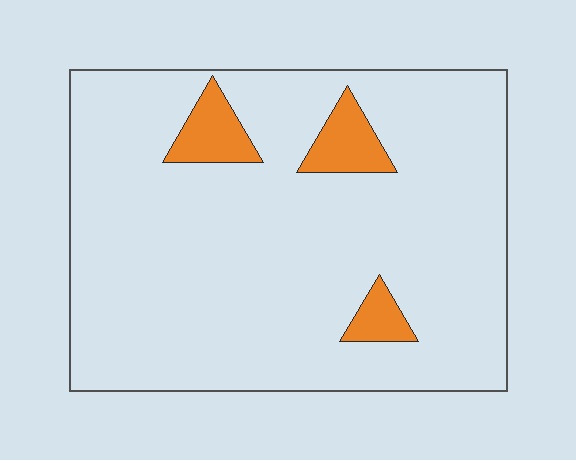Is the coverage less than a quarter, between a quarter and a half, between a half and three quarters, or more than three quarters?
Less than a quarter.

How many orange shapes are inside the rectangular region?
3.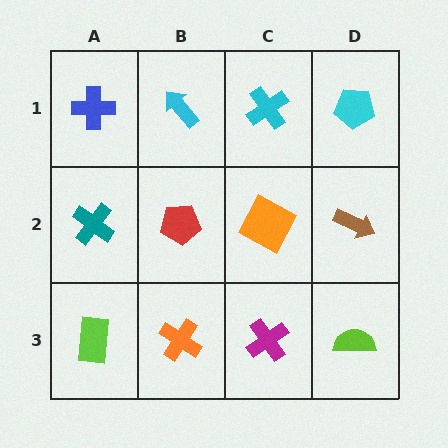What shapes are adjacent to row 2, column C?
A cyan cross (row 1, column C), a magenta cross (row 3, column C), a red pentagon (row 2, column B), a brown arrow (row 2, column D).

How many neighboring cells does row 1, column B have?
3.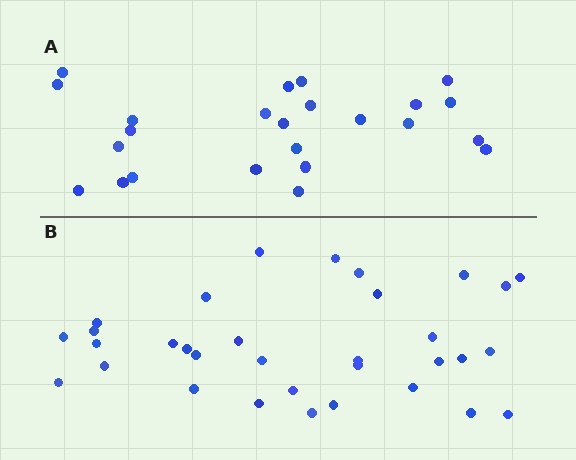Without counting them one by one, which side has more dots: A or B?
Region B (the bottom region) has more dots.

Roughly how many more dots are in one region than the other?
Region B has roughly 8 or so more dots than region A.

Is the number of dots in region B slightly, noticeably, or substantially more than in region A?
Region B has noticeably more, but not dramatically so. The ratio is roughly 1.4 to 1.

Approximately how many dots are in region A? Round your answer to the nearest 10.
About 20 dots. (The exact count is 24, which rounds to 20.)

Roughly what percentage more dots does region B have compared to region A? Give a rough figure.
About 40% more.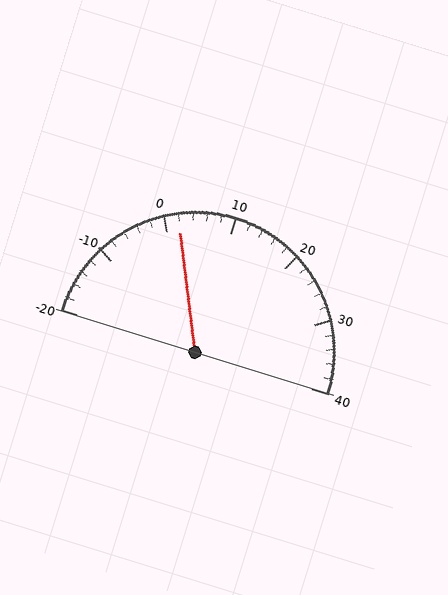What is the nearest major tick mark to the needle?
The nearest major tick mark is 0.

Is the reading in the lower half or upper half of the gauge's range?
The reading is in the lower half of the range (-20 to 40).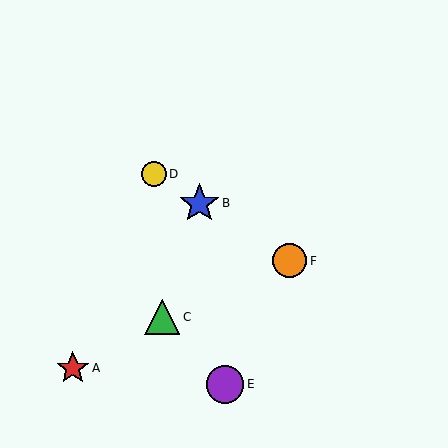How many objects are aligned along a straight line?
3 objects (B, D, F) are aligned along a straight line.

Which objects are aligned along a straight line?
Objects B, D, F are aligned along a straight line.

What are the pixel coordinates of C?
Object C is at (162, 317).